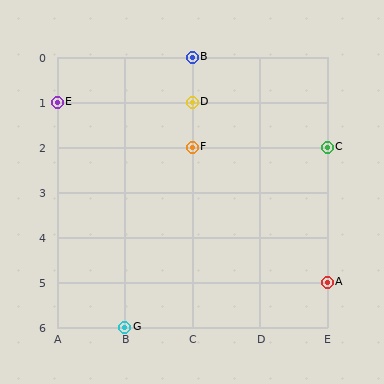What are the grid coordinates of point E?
Point E is at grid coordinates (A, 1).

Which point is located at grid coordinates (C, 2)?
Point F is at (C, 2).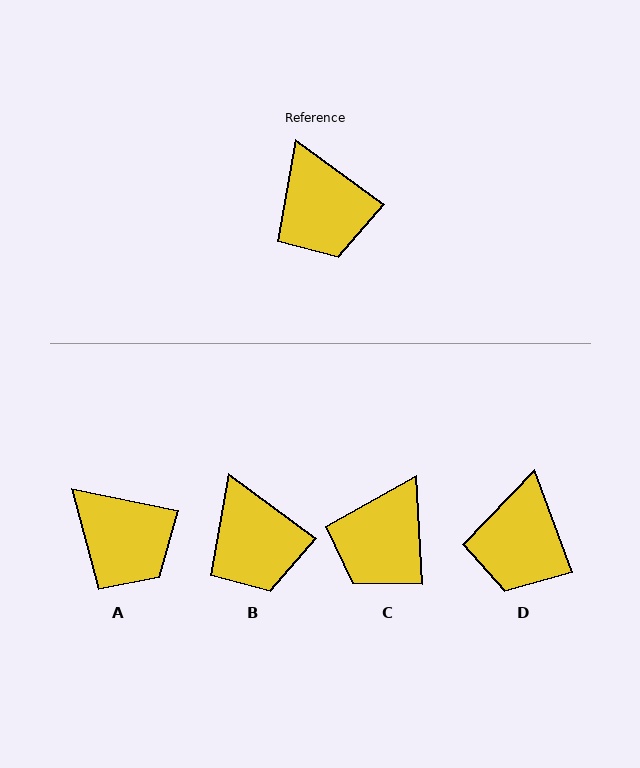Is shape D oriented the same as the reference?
No, it is off by about 34 degrees.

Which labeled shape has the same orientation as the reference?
B.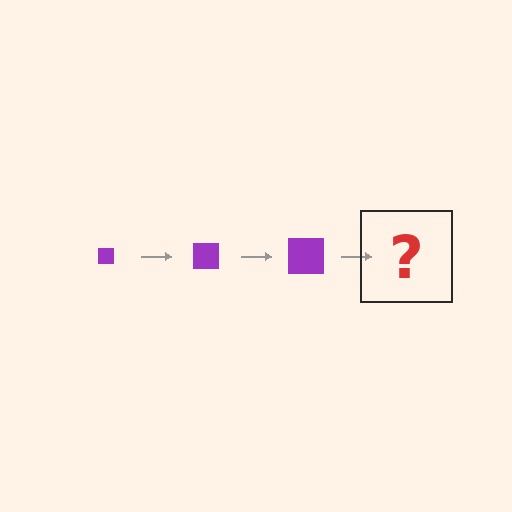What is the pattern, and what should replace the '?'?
The pattern is that the square gets progressively larger each step. The '?' should be a purple square, larger than the previous one.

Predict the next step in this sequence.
The next step is a purple square, larger than the previous one.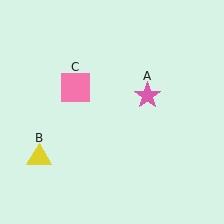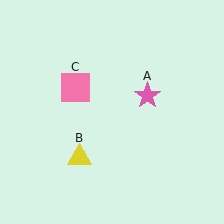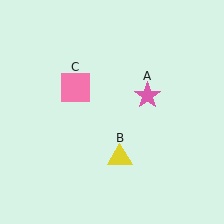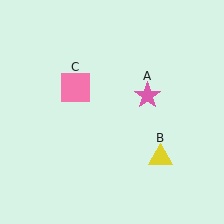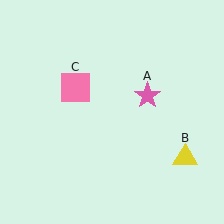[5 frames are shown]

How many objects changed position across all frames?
1 object changed position: yellow triangle (object B).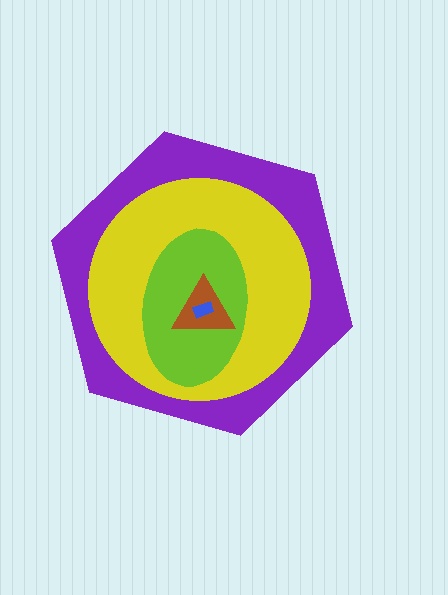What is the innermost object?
The blue rectangle.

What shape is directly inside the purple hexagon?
The yellow circle.